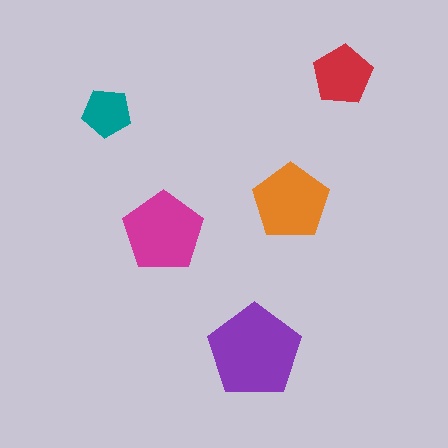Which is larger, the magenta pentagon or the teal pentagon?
The magenta one.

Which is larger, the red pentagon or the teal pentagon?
The red one.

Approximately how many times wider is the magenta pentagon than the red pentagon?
About 1.5 times wider.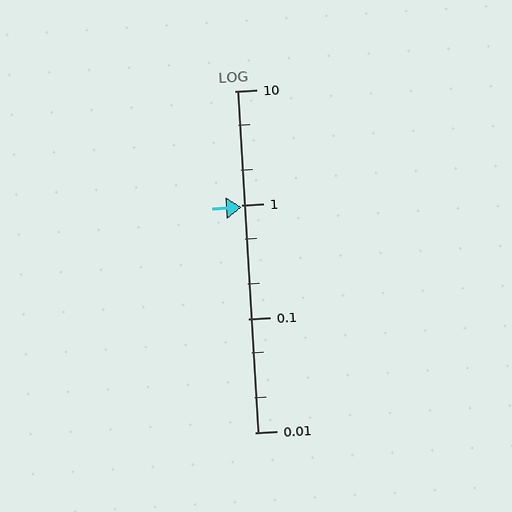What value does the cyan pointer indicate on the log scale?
The pointer indicates approximately 0.95.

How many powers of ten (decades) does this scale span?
The scale spans 3 decades, from 0.01 to 10.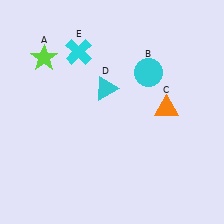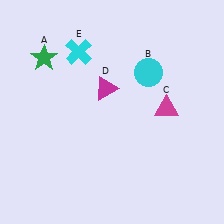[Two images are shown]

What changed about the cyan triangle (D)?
In Image 1, D is cyan. In Image 2, it changed to magenta.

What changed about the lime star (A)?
In Image 1, A is lime. In Image 2, it changed to green.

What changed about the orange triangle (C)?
In Image 1, C is orange. In Image 2, it changed to magenta.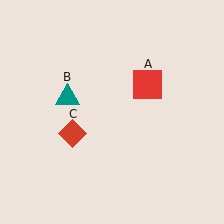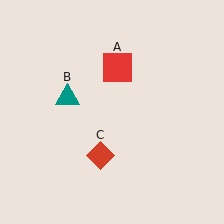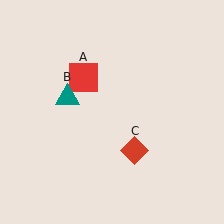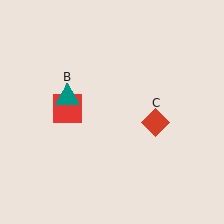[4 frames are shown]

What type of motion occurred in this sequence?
The red square (object A), red diamond (object C) rotated counterclockwise around the center of the scene.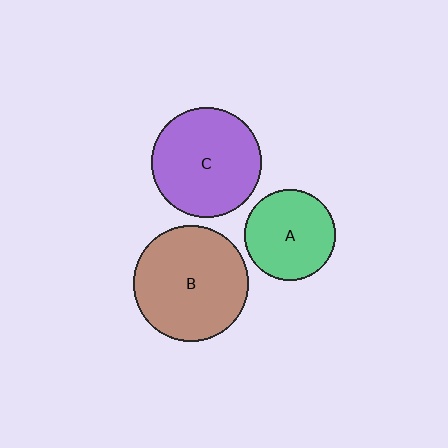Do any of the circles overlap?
No, none of the circles overlap.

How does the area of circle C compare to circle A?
Approximately 1.5 times.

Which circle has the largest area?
Circle B (brown).